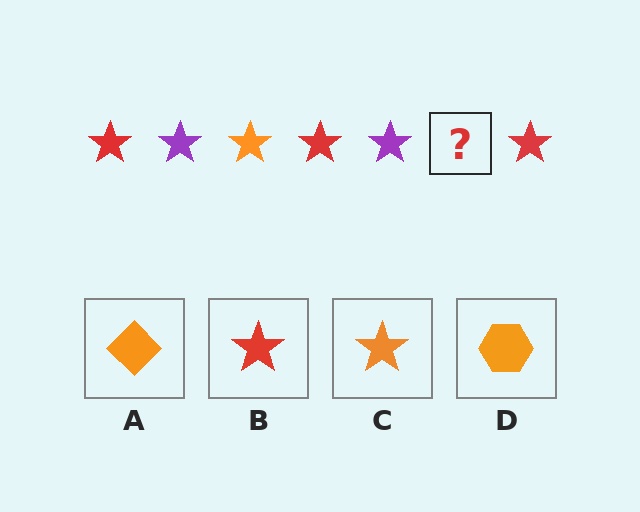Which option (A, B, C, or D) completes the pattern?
C.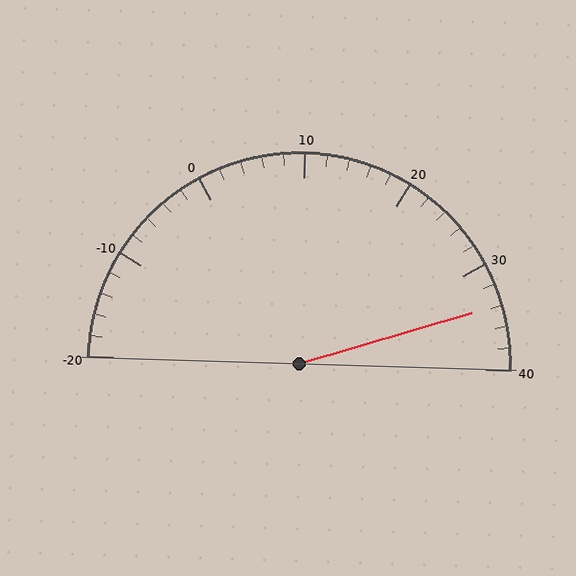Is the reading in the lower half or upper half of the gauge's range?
The reading is in the upper half of the range (-20 to 40).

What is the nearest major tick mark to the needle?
The nearest major tick mark is 30.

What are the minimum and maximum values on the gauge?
The gauge ranges from -20 to 40.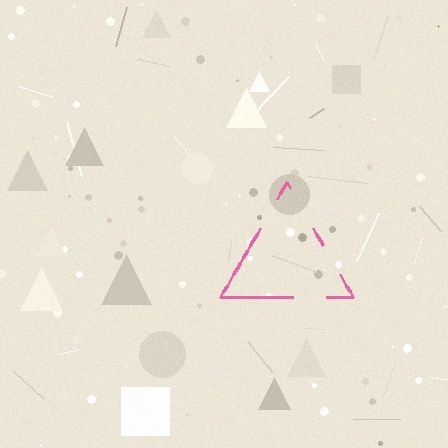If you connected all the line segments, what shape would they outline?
They would outline a triangle.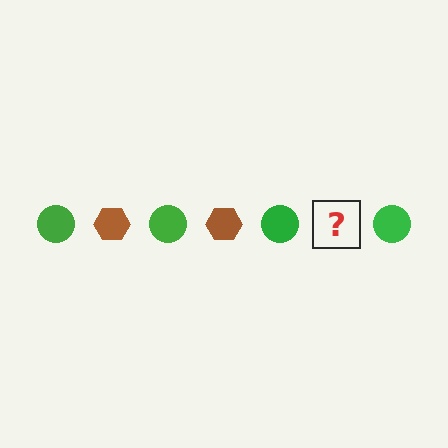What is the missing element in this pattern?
The missing element is a brown hexagon.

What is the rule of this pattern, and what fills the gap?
The rule is that the pattern alternates between green circle and brown hexagon. The gap should be filled with a brown hexagon.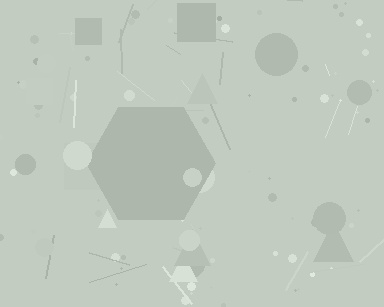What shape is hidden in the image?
A hexagon is hidden in the image.